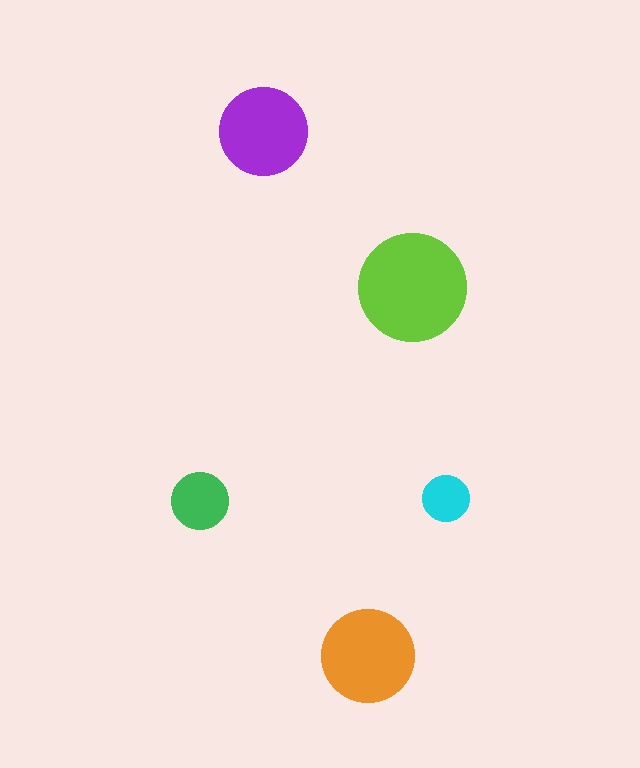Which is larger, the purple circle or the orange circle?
The orange one.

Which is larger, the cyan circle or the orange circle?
The orange one.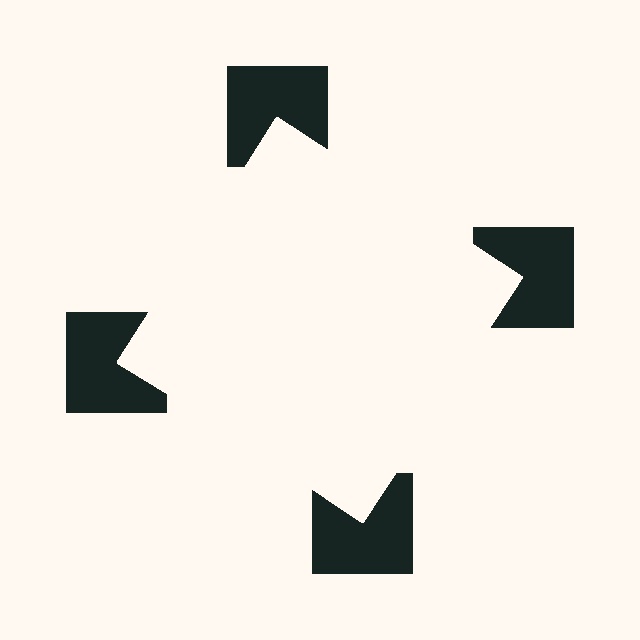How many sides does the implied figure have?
4 sides.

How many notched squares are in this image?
There are 4 — one at each vertex of the illusory square.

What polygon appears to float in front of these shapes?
An illusory square — its edges are inferred from the aligned wedge cuts in the notched squares, not physically drawn.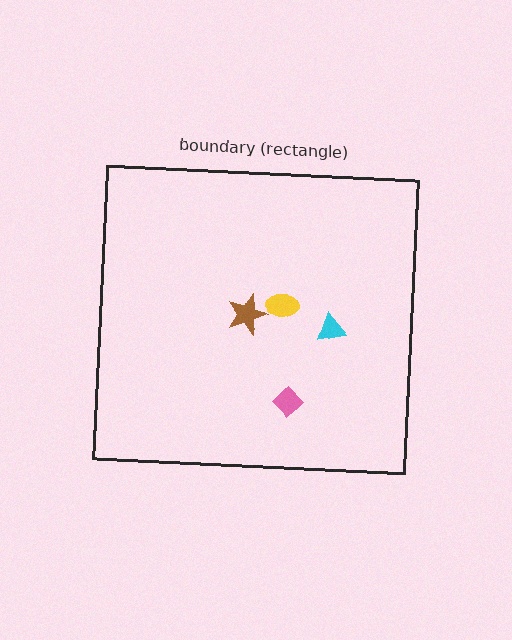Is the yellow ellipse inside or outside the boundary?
Inside.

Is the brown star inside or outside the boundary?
Inside.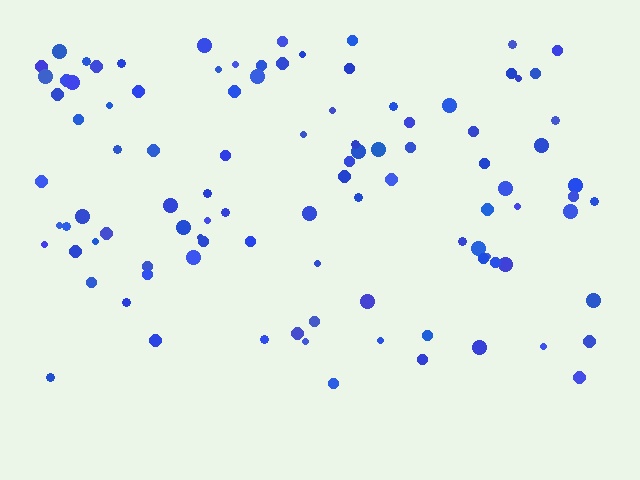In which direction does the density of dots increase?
From bottom to top, with the top side densest.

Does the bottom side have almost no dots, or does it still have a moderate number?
Still a moderate number, just noticeably fewer than the top.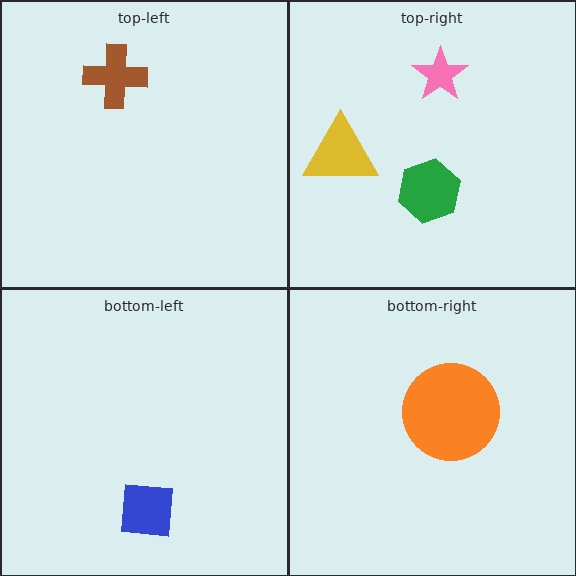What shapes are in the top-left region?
The brown cross.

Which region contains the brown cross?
The top-left region.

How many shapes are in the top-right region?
3.